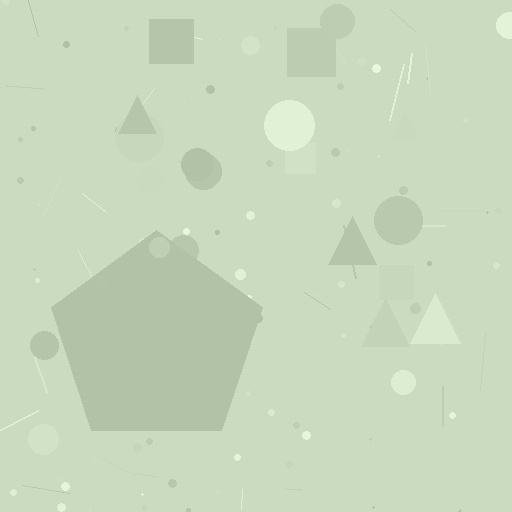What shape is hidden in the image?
A pentagon is hidden in the image.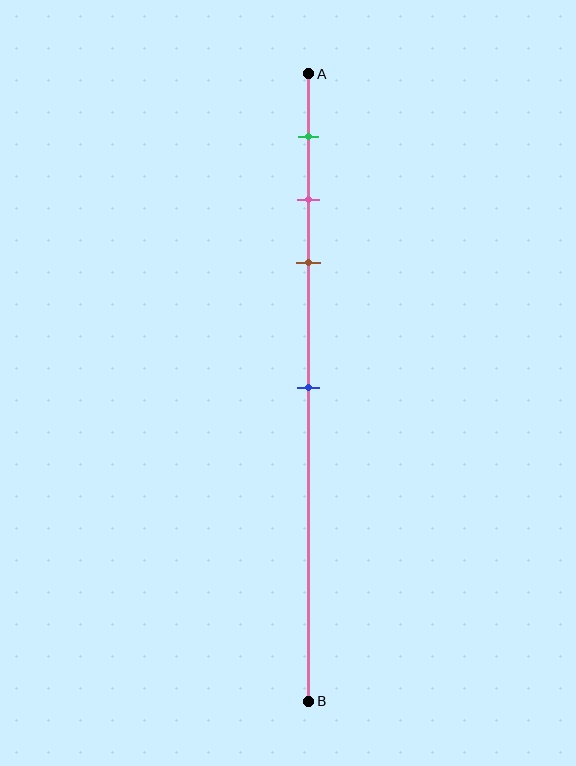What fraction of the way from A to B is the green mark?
The green mark is approximately 10% (0.1) of the way from A to B.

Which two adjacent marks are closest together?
The pink and brown marks are the closest adjacent pair.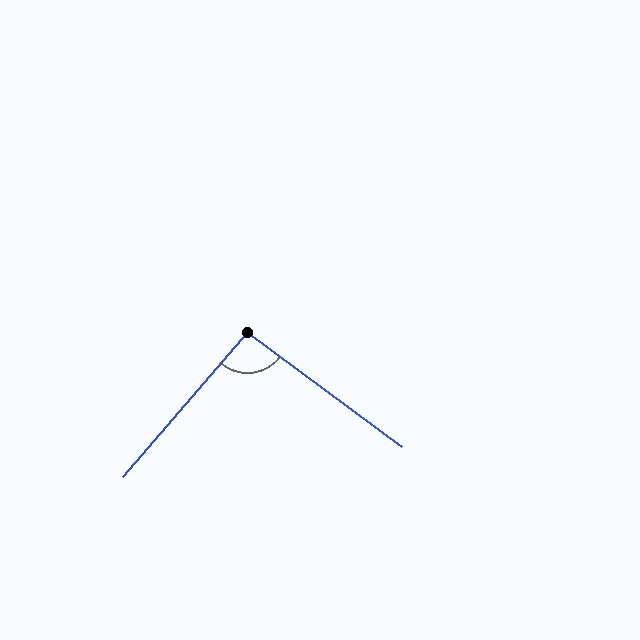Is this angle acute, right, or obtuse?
It is approximately a right angle.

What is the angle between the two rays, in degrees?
Approximately 94 degrees.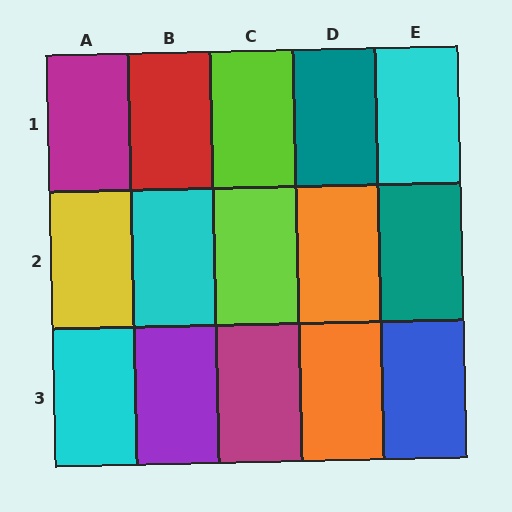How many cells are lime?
2 cells are lime.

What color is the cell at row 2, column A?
Yellow.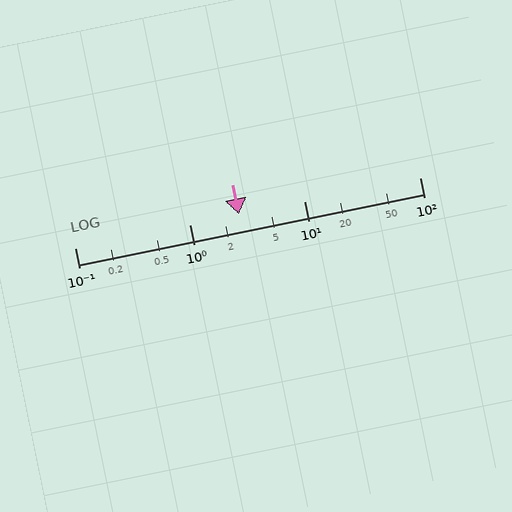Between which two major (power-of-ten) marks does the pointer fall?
The pointer is between 1 and 10.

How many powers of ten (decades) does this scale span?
The scale spans 3 decades, from 0.1 to 100.